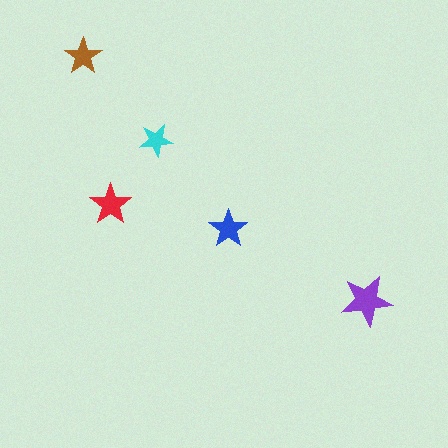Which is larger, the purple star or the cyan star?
The purple one.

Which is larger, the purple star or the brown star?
The purple one.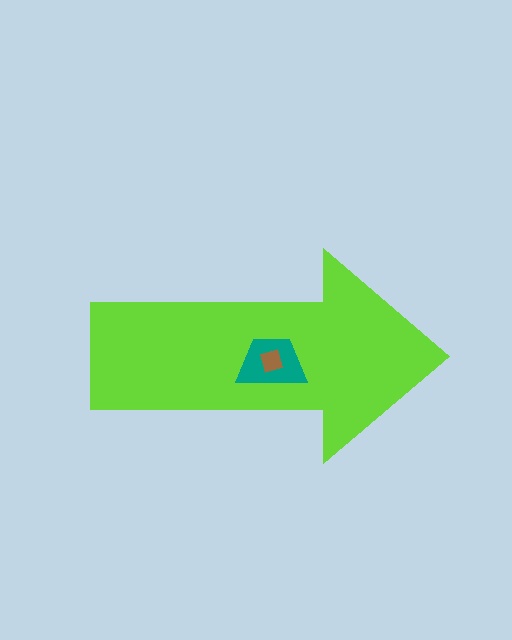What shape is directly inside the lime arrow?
The teal trapezoid.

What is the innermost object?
The brown square.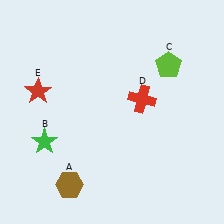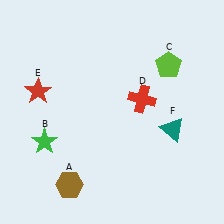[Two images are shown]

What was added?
A teal triangle (F) was added in Image 2.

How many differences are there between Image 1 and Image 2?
There is 1 difference between the two images.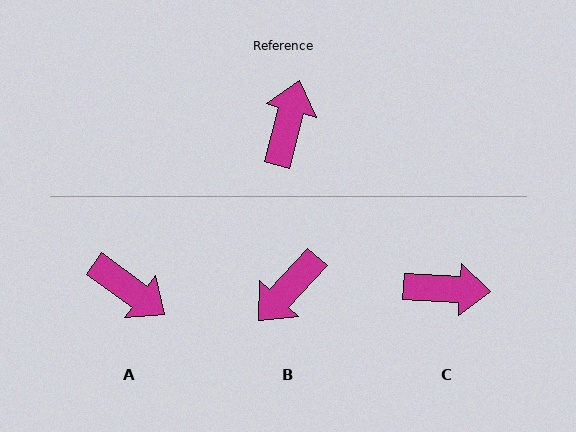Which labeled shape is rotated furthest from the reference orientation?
B, about 152 degrees away.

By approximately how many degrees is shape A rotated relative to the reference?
Approximately 111 degrees clockwise.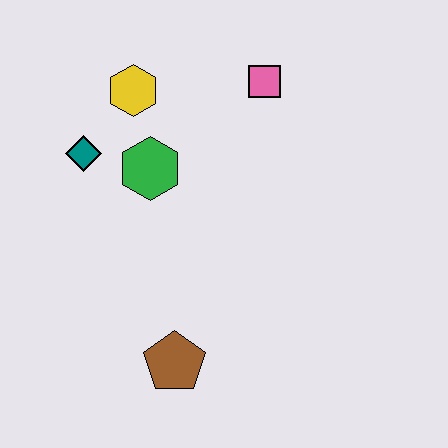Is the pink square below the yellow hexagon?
No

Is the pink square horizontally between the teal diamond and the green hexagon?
No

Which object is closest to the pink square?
The yellow hexagon is closest to the pink square.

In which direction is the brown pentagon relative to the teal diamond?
The brown pentagon is below the teal diamond.